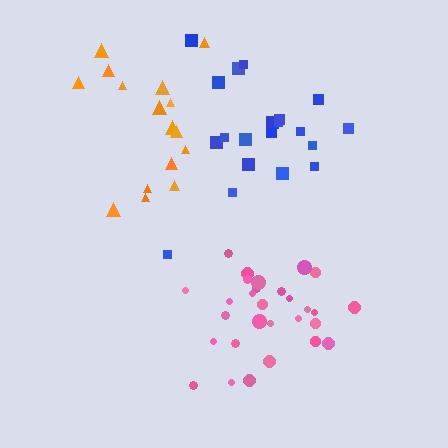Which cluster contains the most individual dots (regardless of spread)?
Pink (29).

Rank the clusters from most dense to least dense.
pink, blue, orange.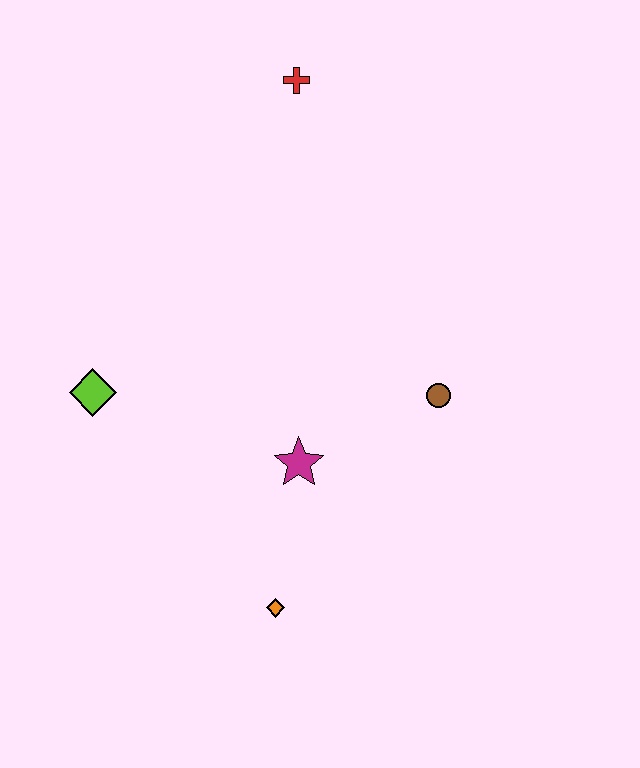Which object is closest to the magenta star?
The orange diamond is closest to the magenta star.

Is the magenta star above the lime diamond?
No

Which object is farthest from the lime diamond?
The red cross is farthest from the lime diamond.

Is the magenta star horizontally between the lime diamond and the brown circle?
Yes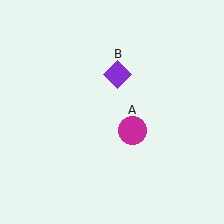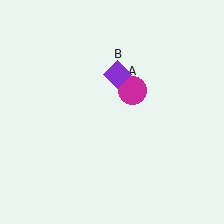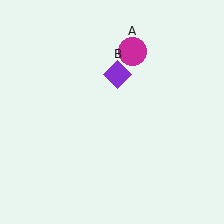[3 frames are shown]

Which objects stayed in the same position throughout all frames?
Purple diamond (object B) remained stationary.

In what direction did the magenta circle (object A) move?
The magenta circle (object A) moved up.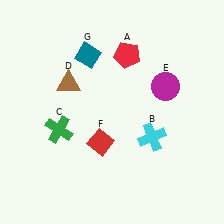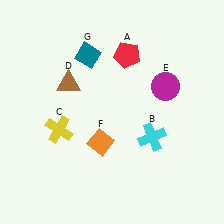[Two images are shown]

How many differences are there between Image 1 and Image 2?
There are 2 differences between the two images.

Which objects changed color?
C changed from green to yellow. F changed from red to orange.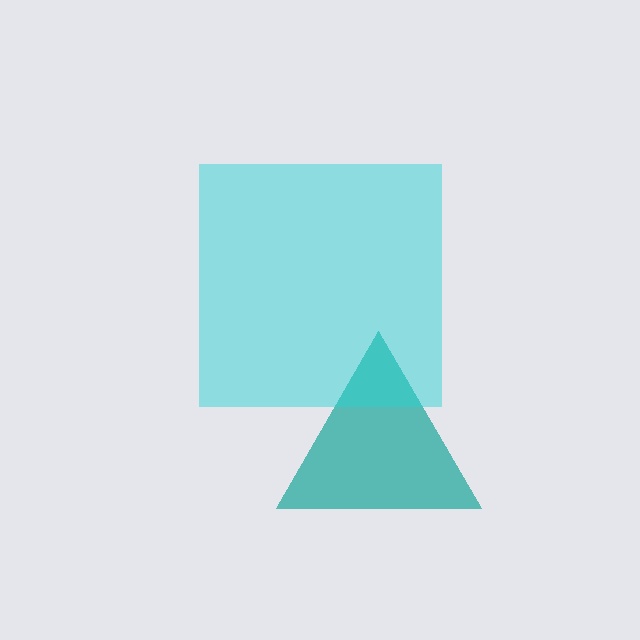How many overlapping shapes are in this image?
There are 2 overlapping shapes in the image.